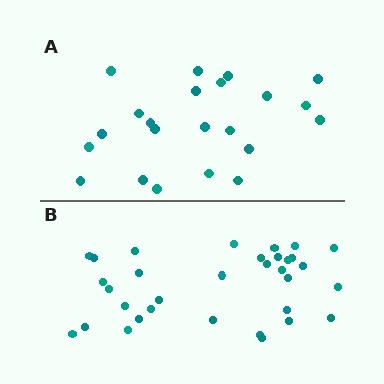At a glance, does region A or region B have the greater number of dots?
Region B (the bottom region) has more dots.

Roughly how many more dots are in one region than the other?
Region B has roughly 12 or so more dots than region A.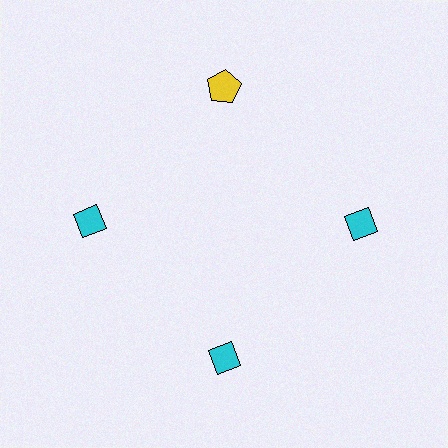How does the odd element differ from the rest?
It differs in both color (yellow instead of cyan) and shape (pentagon instead of diamond).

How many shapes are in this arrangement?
There are 4 shapes arranged in a ring pattern.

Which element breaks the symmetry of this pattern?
The yellow pentagon at roughly the 12 o'clock position breaks the symmetry. All other shapes are cyan diamonds.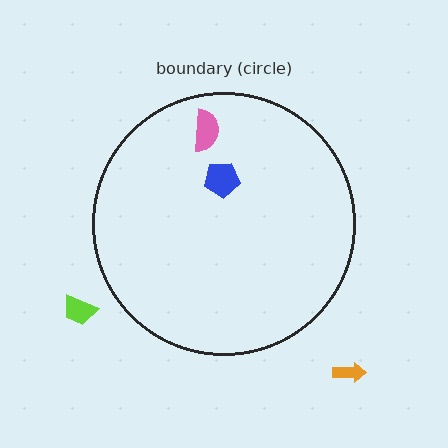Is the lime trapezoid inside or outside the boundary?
Outside.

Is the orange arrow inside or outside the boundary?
Outside.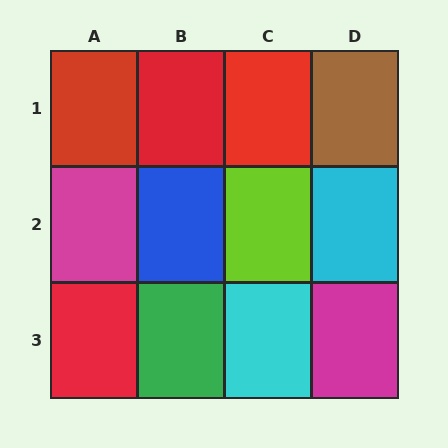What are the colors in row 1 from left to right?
Red, red, red, brown.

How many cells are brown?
1 cell is brown.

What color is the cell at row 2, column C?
Lime.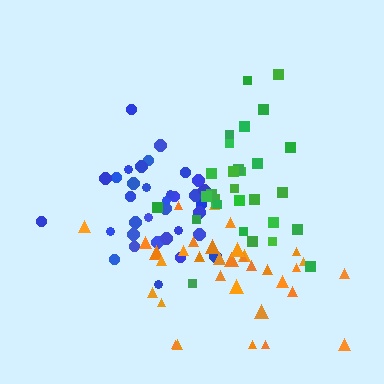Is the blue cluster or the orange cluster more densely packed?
Blue.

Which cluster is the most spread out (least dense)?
Orange.